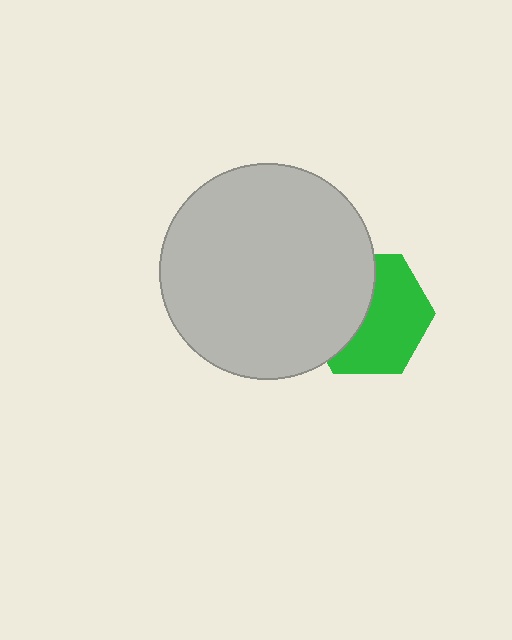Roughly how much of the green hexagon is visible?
About half of it is visible (roughly 57%).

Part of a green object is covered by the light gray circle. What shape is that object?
It is a hexagon.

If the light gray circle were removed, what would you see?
You would see the complete green hexagon.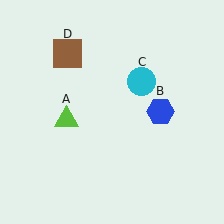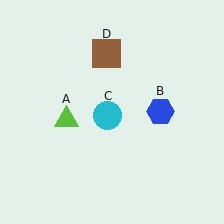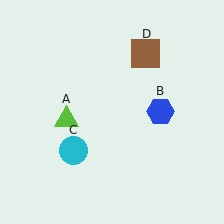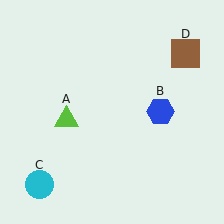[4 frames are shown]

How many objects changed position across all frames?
2 objects changed position: cyan circle (object C), brown square (object D).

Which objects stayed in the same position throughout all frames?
Lime triangle (object A) and blue hexagon (object B) remained stationary.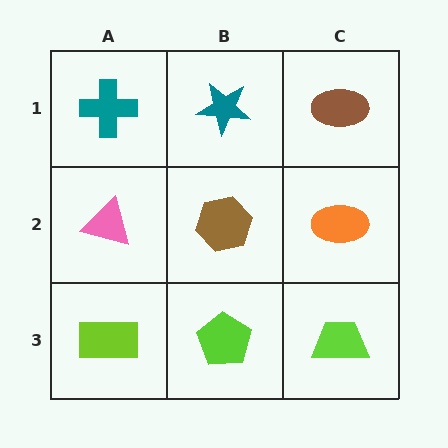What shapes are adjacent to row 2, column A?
A teal cross (row 1, column A), a lime rectangle (row 3, column A), a brown hexagon (row 2, column B).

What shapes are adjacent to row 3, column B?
A brown hexagon (row 2, column B), a lime rectangle (row 3, column A), a lime trapezoid (row 3, column C).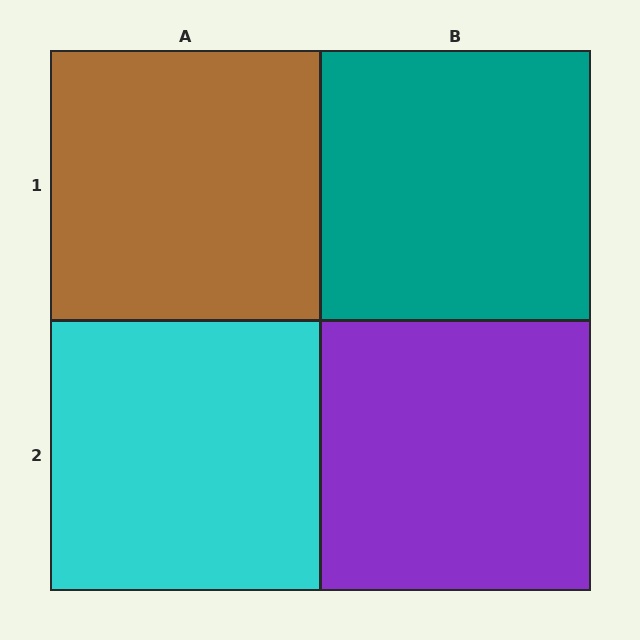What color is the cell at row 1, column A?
Brown.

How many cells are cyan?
1 cell is cyan.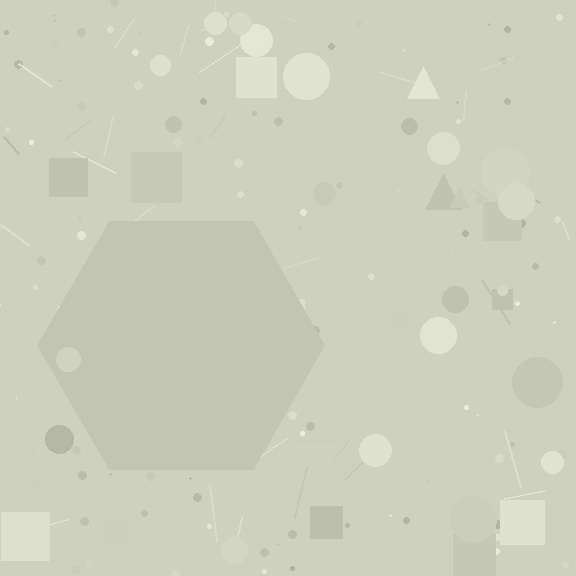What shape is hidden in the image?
A hexagon is hidden in the image.